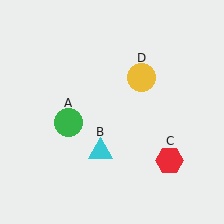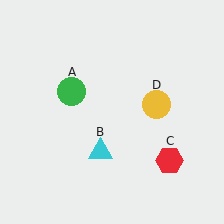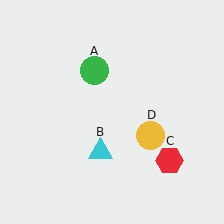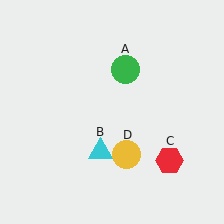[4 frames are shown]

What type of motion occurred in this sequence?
The green circle (object A), yellow circle (object D) rotated clockwise around the center of the scene.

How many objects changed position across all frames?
2 objects changed position: green circle (object A), yellow circle (object D).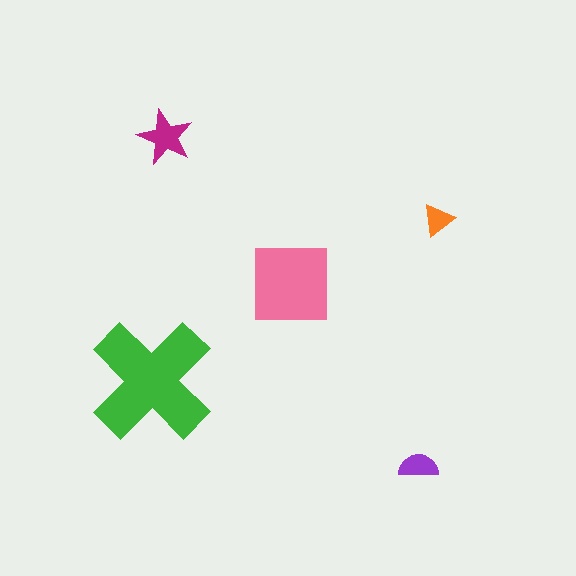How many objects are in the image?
There are 5 objects in the image.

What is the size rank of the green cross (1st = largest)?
1st.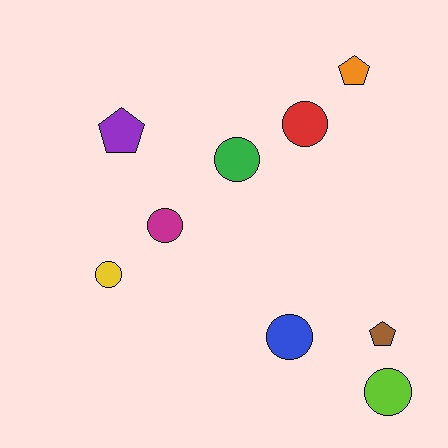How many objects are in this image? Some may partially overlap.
There are 9 objects.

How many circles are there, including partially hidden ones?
There are 6 circles.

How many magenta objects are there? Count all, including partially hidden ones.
There is 1 magenta object.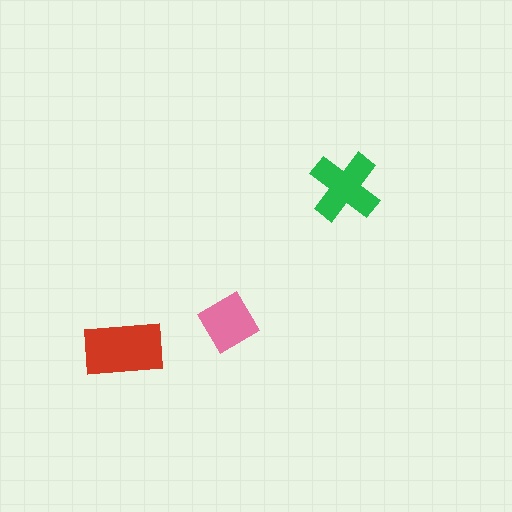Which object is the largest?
The red rectangle.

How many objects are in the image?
There are 3 objects in the image.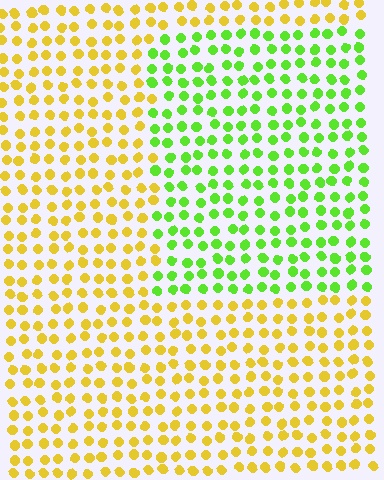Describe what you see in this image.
The image is filled with small yellow elements in a uniform arrangement. A rectangle-shaped region is visible where the elements are tinted to a slightly different hue, forming a subtle color boundary.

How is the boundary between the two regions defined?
The boundary is defined purely by a slight shift in hue (about 55 degrees). Spacing, size, and orientation are identical on both sides.